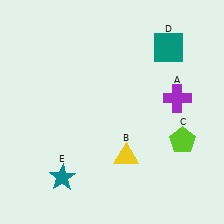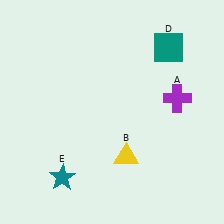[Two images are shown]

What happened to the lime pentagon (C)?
The lime pentagon (C) was removed in Image 2. It was in the bottom-right area of Image 1.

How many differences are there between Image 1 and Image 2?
There is 1 difference between the two images.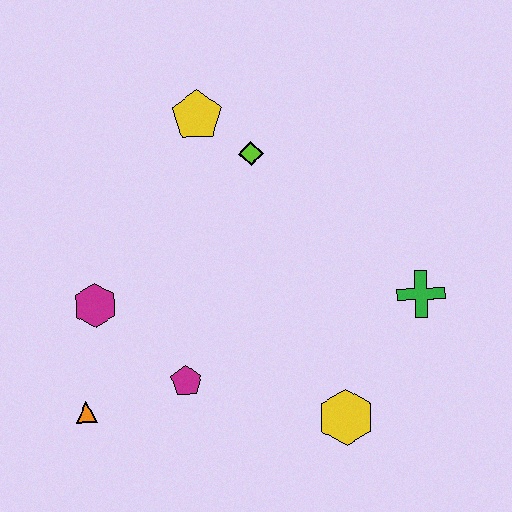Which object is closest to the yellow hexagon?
The green cross is closest to the yellow hexagon.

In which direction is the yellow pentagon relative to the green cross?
The yellow pentagon is to the left of the green cross.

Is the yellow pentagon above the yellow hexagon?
Yes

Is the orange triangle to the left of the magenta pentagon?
Yes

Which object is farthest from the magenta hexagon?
The green cross is farthest from the magenta hexagon.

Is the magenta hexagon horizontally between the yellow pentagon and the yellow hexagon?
No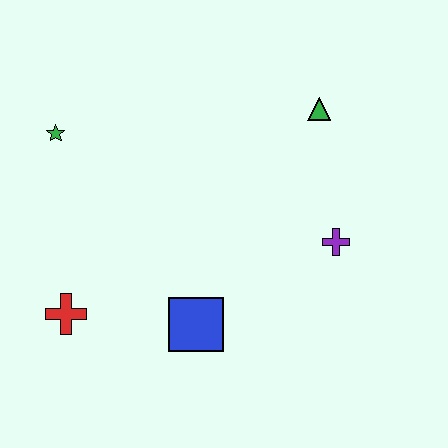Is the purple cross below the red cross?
No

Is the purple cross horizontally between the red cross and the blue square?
No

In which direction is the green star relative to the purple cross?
The green star is to the left of the purple cross.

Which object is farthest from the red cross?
The green triangle is farthest from the red cross.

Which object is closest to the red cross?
The blue square is closest to the red cross.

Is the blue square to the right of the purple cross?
No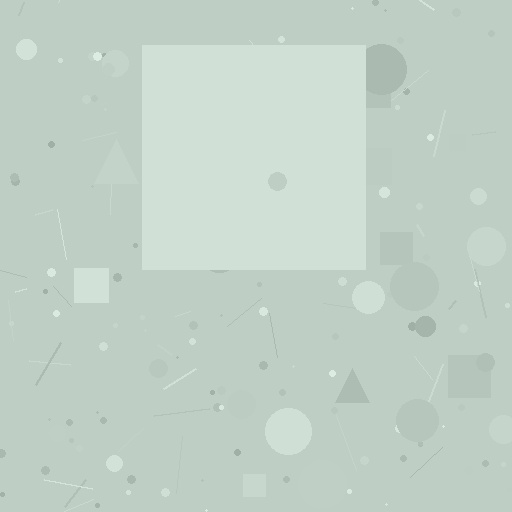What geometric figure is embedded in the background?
A square is embedded in the background.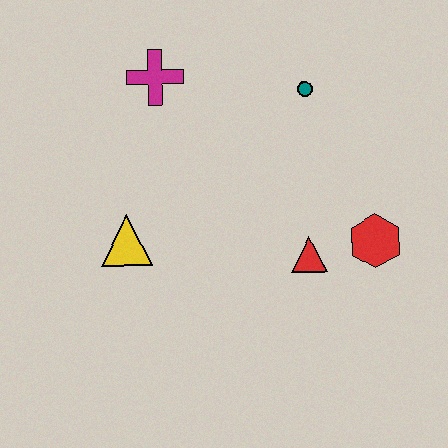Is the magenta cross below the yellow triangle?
No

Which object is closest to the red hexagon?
The red triangle is closest to the red hexagon.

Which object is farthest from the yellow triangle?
The red hexagon is farthest from the yellow triangle.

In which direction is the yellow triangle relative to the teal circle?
The yellow triangle is to the left of the teal circle.